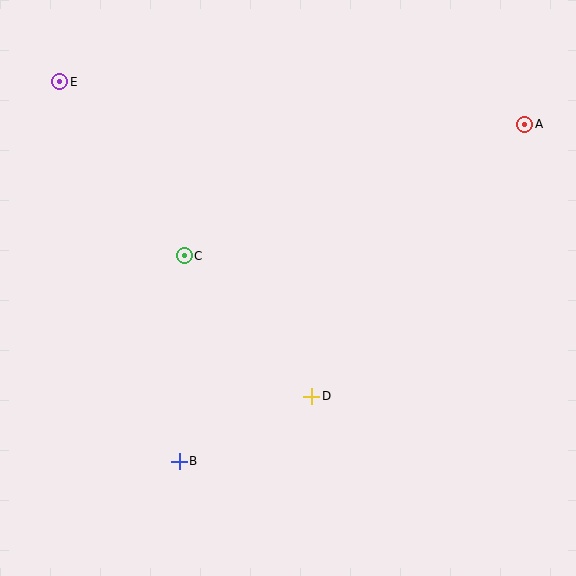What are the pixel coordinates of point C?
Point C is at (184, 256).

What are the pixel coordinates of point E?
Point E is at (60, 82).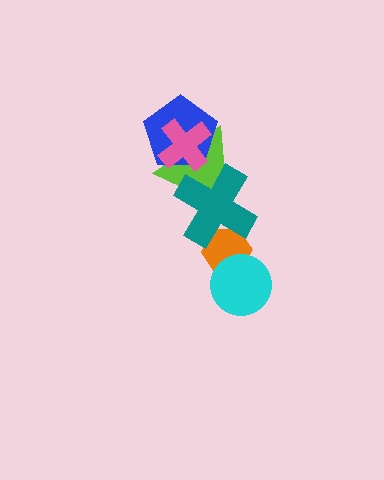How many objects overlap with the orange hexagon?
2 objects overlap with the orange hexagon.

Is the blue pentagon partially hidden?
Yes, it is partially covered by another shape.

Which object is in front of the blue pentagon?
The pink cross is in front of the blue pentagon.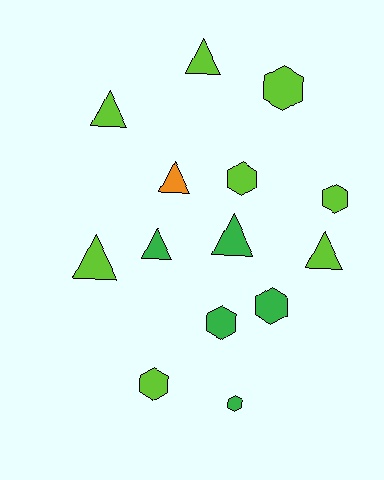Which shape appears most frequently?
Triangle, with 7 objects.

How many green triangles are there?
There are 2 green triangles.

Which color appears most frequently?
Lime, with 8 objects.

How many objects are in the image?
There are 14 objects.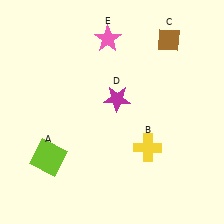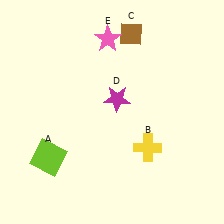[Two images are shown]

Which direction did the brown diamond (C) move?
The brown diamond (C) moved left.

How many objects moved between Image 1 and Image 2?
1 object moved between the two images.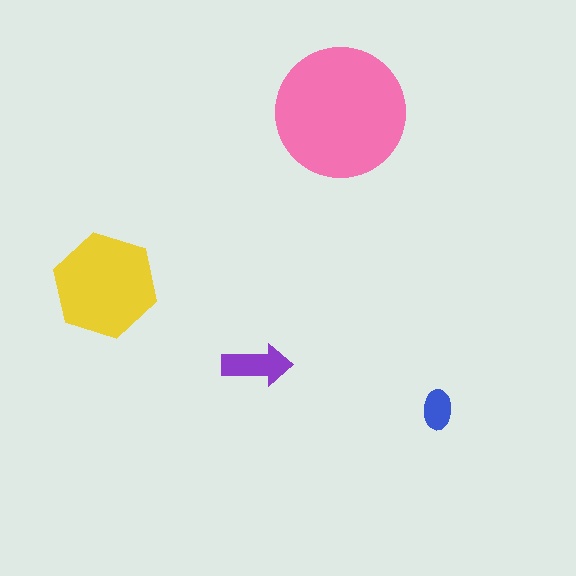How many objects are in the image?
There are 4 objects in the image.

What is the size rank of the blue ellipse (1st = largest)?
4th.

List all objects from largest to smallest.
The pink circle, the yellow hexagon, the purple arrow, the blue ellipse.